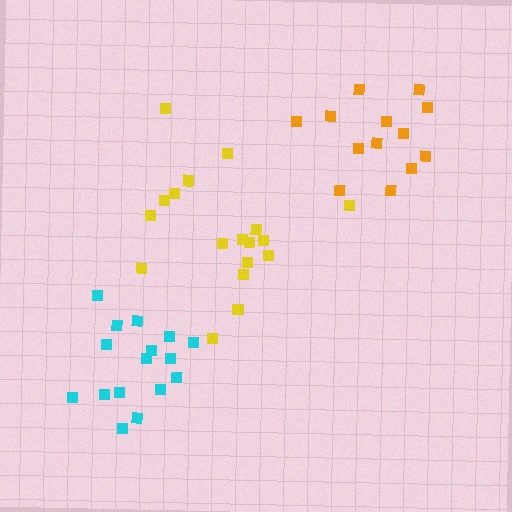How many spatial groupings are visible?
There are 3 spatial groupings.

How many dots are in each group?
Group 1: 18 dots, Group 2: 16 dots, Group 3: 13 dots (47 total).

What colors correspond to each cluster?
The clusters are colored: yellow, cyan, orange.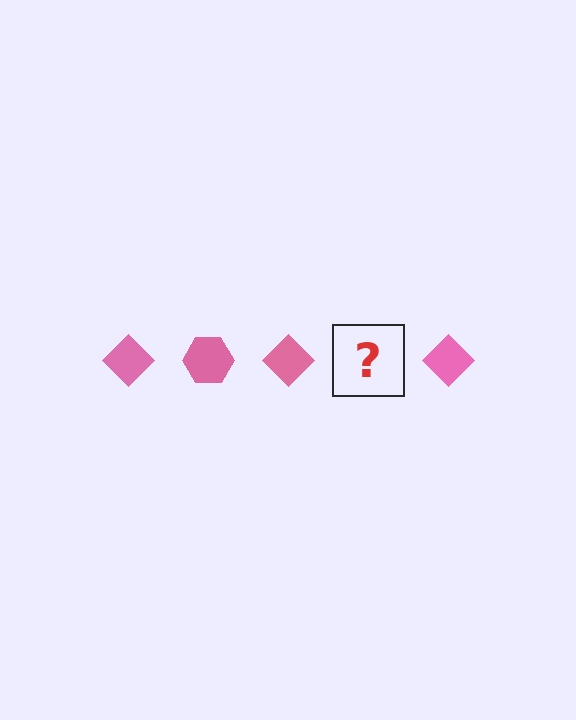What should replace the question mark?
The question mark should be replaced with a pink hexagon.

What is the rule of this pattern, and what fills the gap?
The rule is that the pattern cycles through diamond, hexagon shapes in pink. The gap should be filled with a pink hexagon.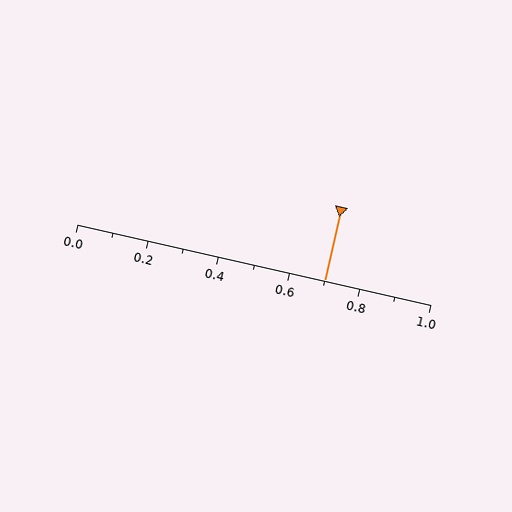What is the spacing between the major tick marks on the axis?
The major ticks are spaced 0.2 apart.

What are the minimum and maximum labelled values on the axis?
The axis runs from 0.0 to 1.0.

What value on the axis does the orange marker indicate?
The marker indicates approximately 0.7.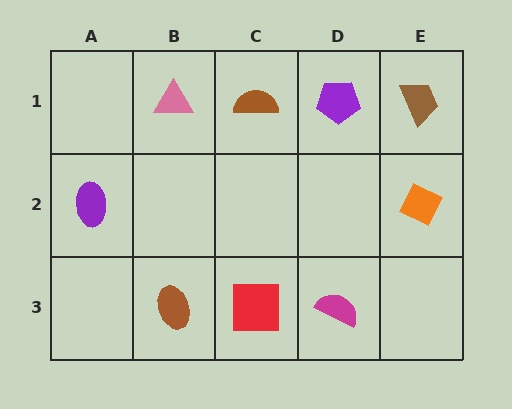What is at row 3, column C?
A red square.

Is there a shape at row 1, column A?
No, that cell is empty.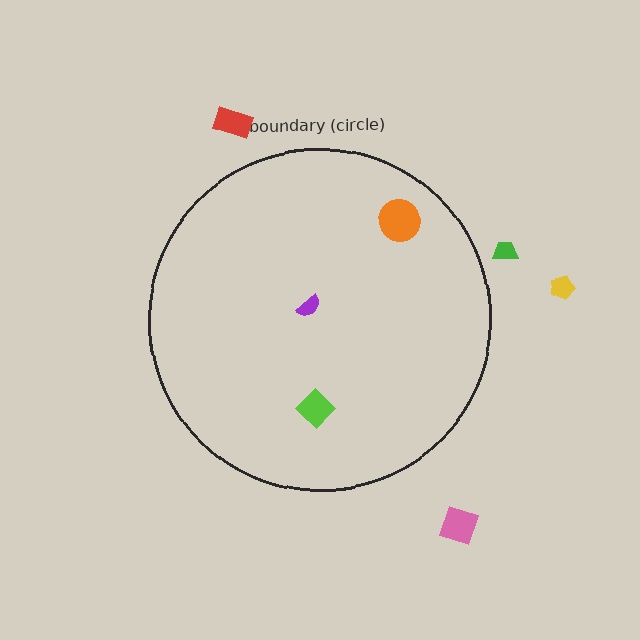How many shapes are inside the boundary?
3 inside, 4 outside.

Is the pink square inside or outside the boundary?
Outside.